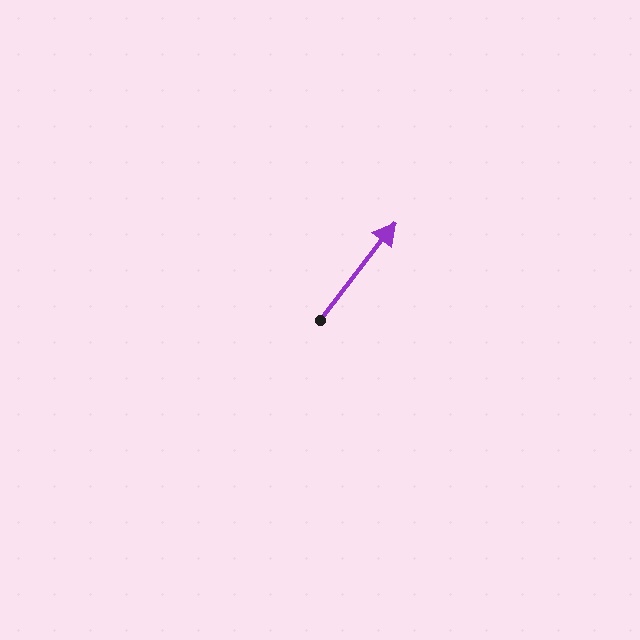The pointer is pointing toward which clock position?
Roughly 1 o'clock.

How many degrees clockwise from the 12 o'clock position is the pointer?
Approximately 38 degrees.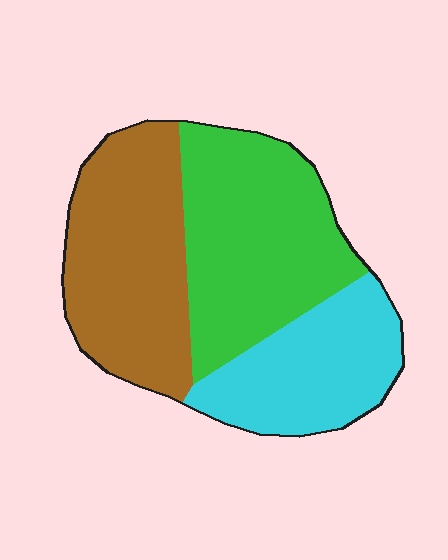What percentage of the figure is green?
Green covers roughly 40% of the figure.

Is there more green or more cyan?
Green.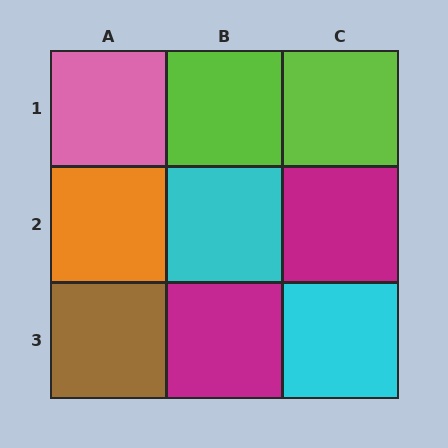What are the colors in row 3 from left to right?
Brown, magenta, cyan.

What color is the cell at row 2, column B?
Cyan.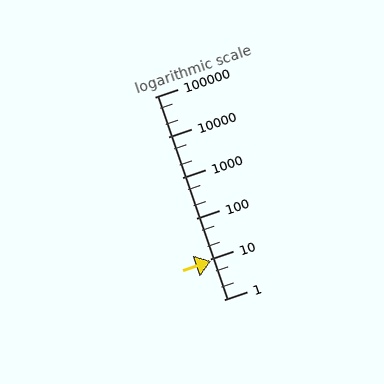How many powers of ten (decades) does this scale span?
The scale spans 5 decades, from 1 to 100000.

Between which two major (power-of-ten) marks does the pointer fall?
The pointer is between 1 and 10.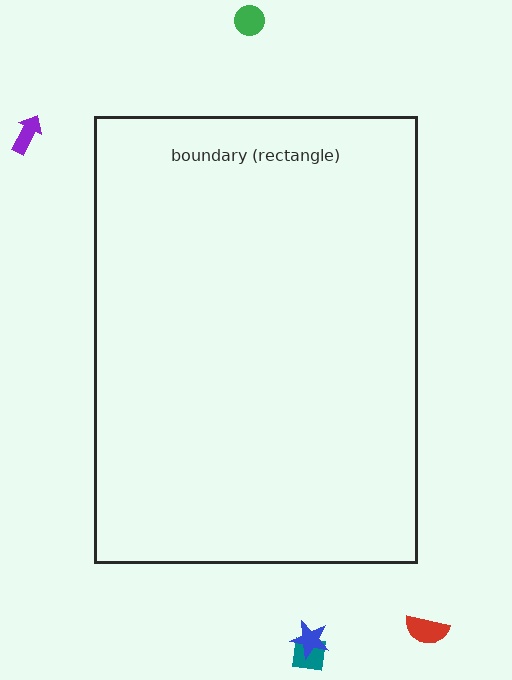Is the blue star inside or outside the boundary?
Outside.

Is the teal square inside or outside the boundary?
Outside.